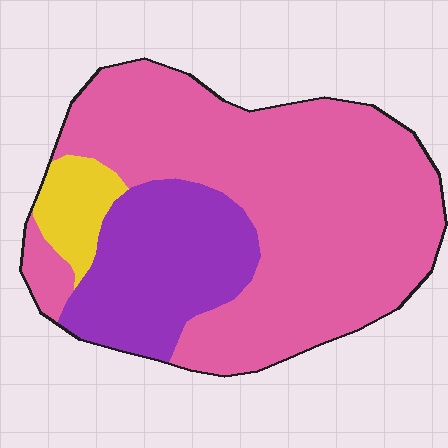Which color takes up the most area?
Pink, at roughly 70%.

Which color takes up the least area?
Yellow, at roughly 5%.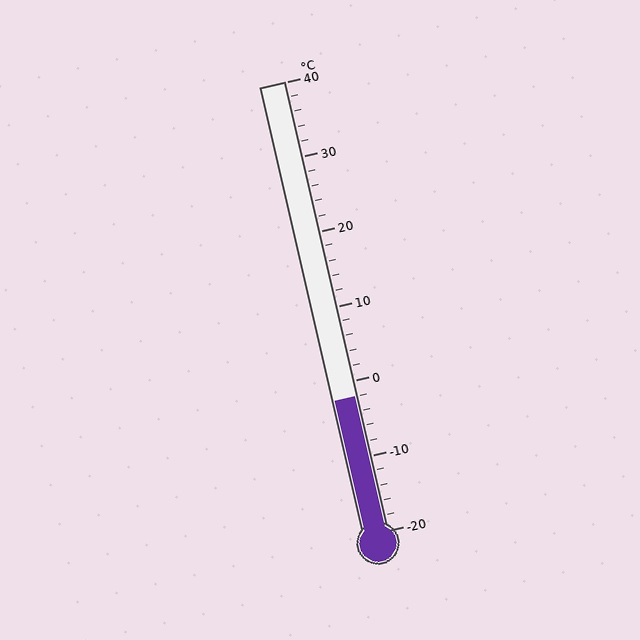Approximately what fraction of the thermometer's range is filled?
The thermometer is filled to approximately 30% of its range.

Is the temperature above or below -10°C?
The temperature is above -10°C.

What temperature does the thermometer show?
The thermometer shows approximately -2°C.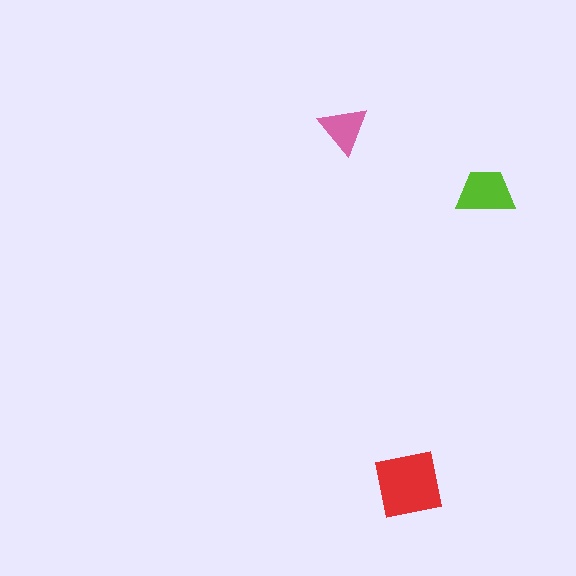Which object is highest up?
The pink triangle is topmost.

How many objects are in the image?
There are 3 objects in the image.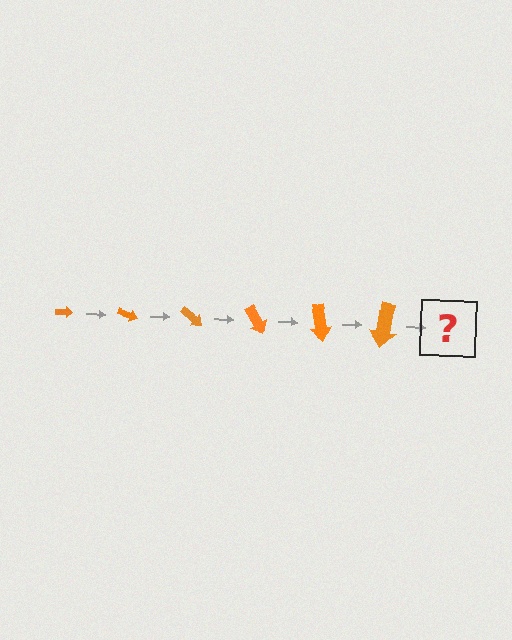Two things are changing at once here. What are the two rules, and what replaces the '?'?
The two rules are that the arrow grows larger each step and it rotates 20 degrees each step. The '?' should be an arrow, larger than the previous one and rotated 120 degrees from the start.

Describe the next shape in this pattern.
It should be an arrow, larger than the previous one and rotated 120 degrees from the start.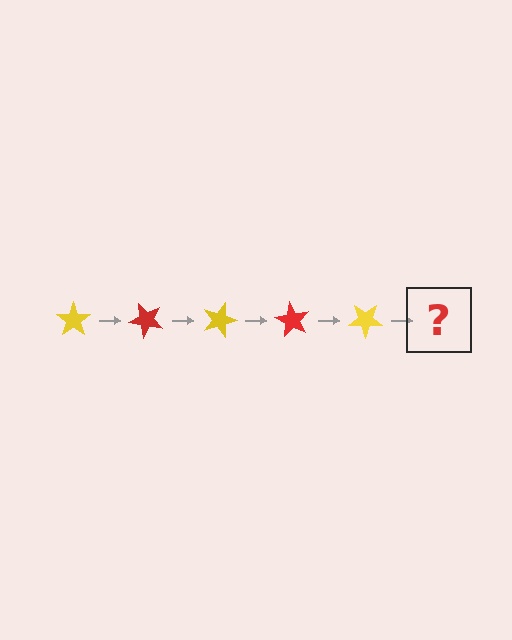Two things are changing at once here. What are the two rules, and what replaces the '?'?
The two rules are that it rotates 45 degrees each step and the color cycles through yellow and red. The '?' should be a red star, rotated 225 degrees from the start.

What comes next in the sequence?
The next element should be a red star, rotated 225 degrees from the start.